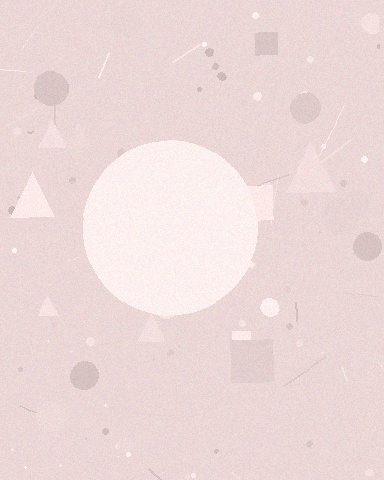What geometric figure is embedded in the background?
A circle is embedded in the background.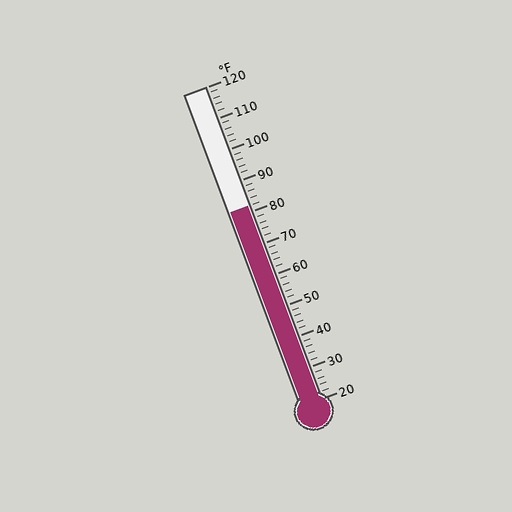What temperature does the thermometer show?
The thermometer shows approximately 82°F.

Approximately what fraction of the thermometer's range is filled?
The thermometer is filled to approximately 60% of its range.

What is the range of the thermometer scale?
The thermometer scale ranges from 20°F to 120°F.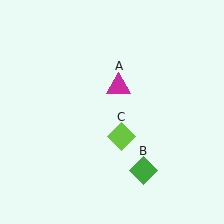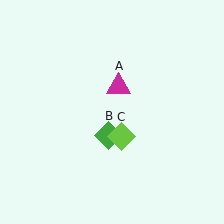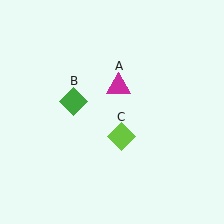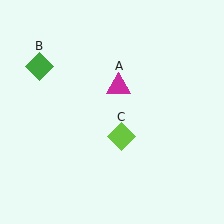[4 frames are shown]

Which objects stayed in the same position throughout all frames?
Magenta triangle (object A) and lime diamond (object C) remained stationary.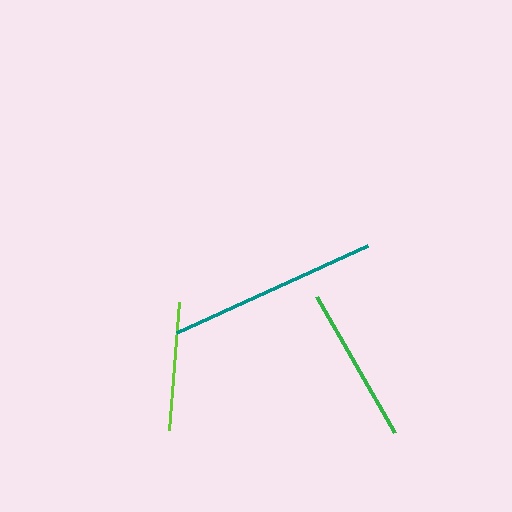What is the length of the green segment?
The green segment is approximately 157 pixels long.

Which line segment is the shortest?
The lime line is the shortest at approximately 128 pixels.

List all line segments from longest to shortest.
From longest to shortest: teal, green, lime.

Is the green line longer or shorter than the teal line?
The teal line is longer than the green line.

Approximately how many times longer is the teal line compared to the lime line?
The teal line is approximately 1.6 times the length of the lime line.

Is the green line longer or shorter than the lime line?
The green line is longer than the lime line.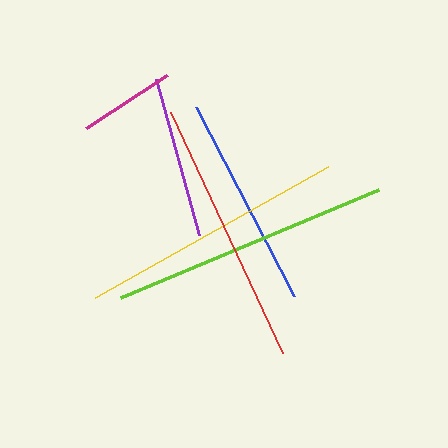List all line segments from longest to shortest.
From longest to shortest: lime, yellow, red, blue, purple, magenta.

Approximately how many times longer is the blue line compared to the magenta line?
The blue line is approximately 2.2 times the length of the magenta line.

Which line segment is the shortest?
The magenta line is the shortest at approximately 97 pixels.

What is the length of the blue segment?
The blue segment is approximately 213 pixels long.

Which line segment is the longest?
The lime line is the longest at approximately 279 pixels.